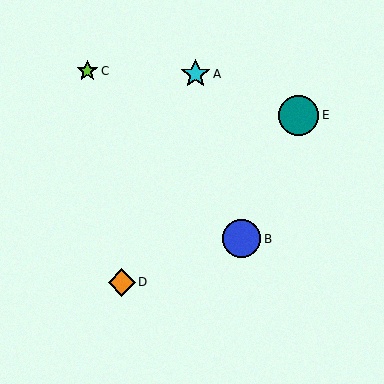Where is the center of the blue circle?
The center of the blue circle is at (242, 239).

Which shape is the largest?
The teal circle (labeled E) is the largest.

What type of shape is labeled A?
Shape A is a cyan star.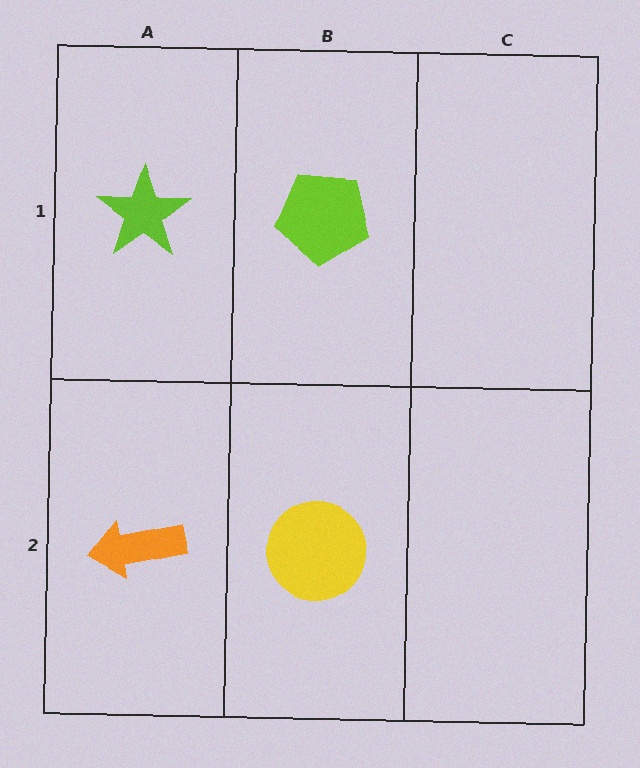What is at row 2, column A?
An orange arrow.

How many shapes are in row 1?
2 shapes.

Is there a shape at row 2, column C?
No, that cell is empty.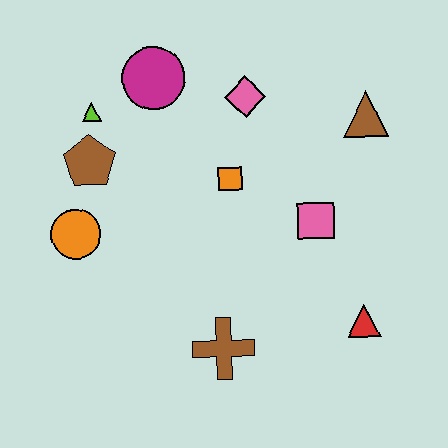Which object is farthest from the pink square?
The lime triangle is farthest from the pink square.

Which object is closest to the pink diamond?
The orange square is closest to the pink diamond.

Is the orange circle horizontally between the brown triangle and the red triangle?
No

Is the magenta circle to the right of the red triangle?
No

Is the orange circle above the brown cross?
Yes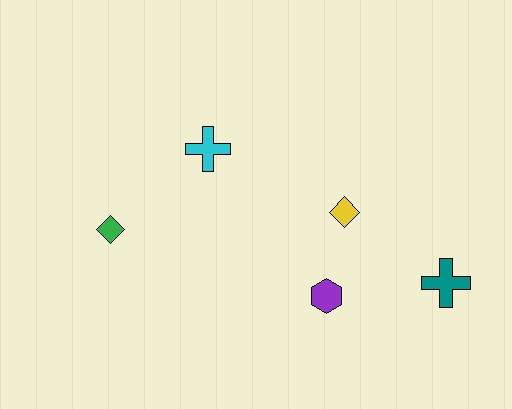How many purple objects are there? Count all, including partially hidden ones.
There is 1 purple object.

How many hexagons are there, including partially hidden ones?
There is 1 hexagon.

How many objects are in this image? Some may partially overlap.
There are 5 objects.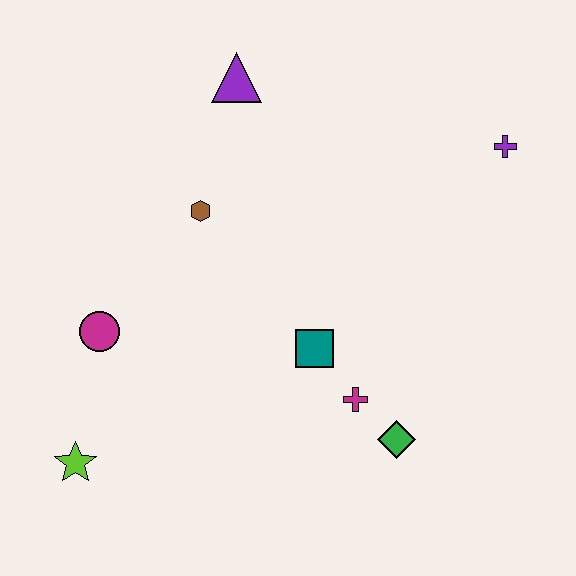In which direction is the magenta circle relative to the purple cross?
The magenta circle is to the left of the purple cross.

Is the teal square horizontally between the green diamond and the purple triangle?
Yes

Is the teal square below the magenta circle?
Yes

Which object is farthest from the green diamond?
The purple triangle is farthest from the green diamond.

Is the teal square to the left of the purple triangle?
No